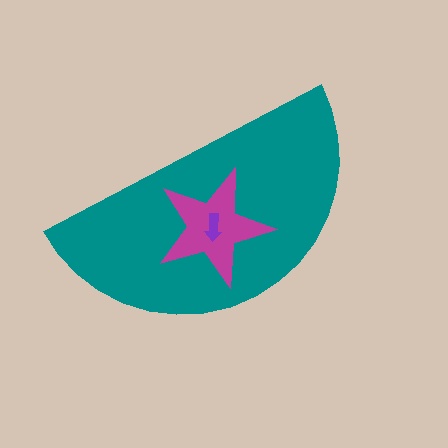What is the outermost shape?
The teal semicircle.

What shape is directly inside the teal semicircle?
The magenta star.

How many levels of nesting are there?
3.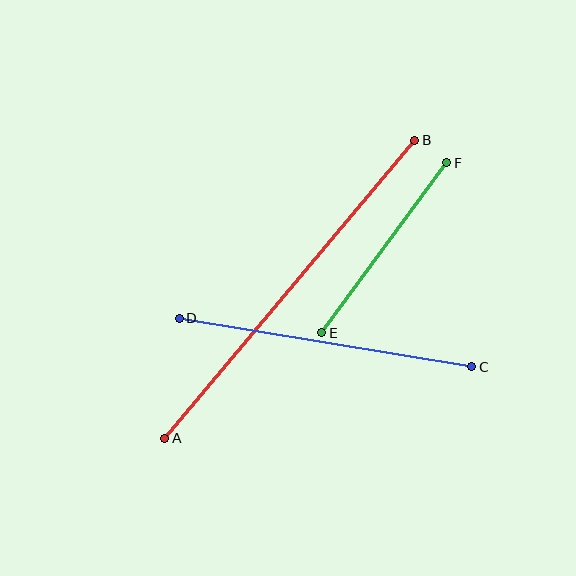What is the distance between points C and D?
The distance is approximately 296 pixels.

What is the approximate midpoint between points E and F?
The midpoint is at approximately (384, 248) pixels.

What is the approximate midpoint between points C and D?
The midpoint is at approximately (326, 342) pixels.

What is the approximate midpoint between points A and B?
The midpoint is at approximately (290, 289) pixels.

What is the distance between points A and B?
The distance is approximately 389 pixels.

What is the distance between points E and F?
The distance is approximately 211 pixels.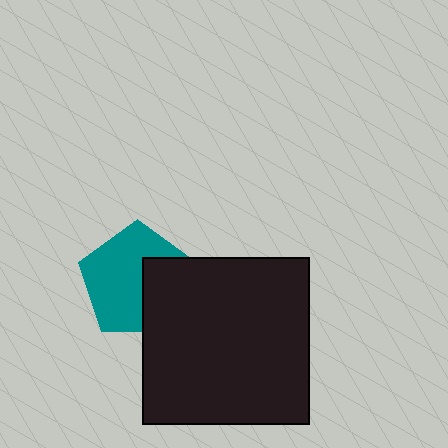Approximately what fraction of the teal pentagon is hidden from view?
Roughly 36% of the teal pentagon is hidden behind the black square.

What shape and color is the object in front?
The object in front is a black square.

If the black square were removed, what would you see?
You would see the complete teal pentagon.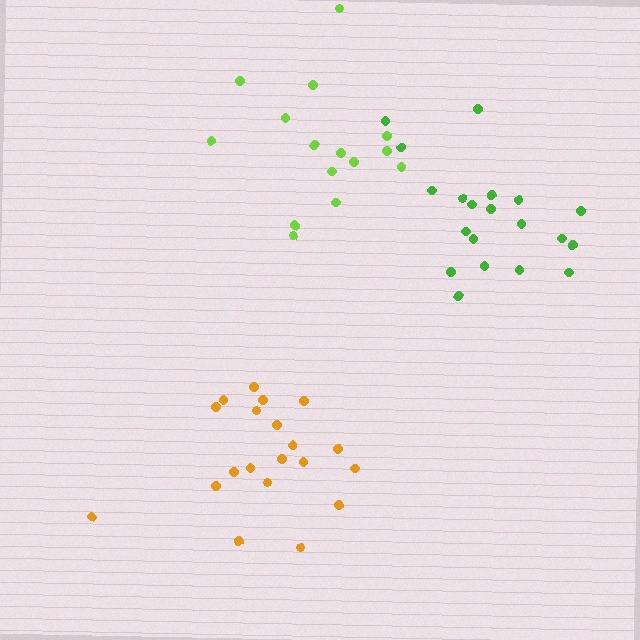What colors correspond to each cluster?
The clusters are colored: green, lime, orange.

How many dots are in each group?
Group 1: 20 dots, Group 2: 15 dots, Group 3: 20 dots (55 total).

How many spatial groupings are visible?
There are 3 spatial groupings.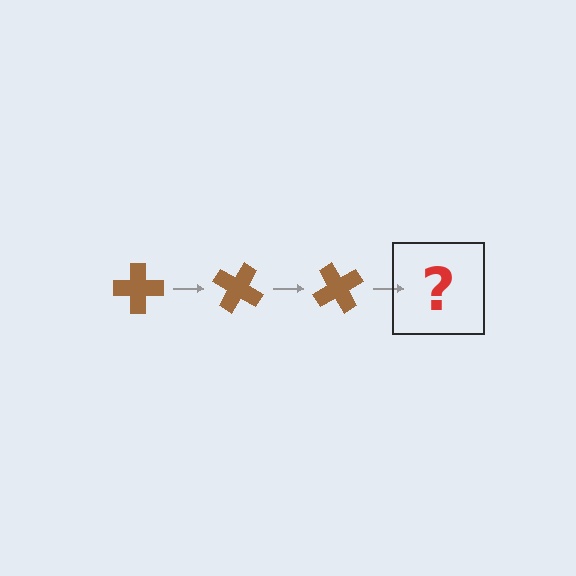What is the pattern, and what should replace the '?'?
The pattern is that the cross rotates 30 degrees each step. The '?' should be a brown cross rotated 90 degrees.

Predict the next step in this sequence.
The next step is a brown cross rotated 90 degrees.